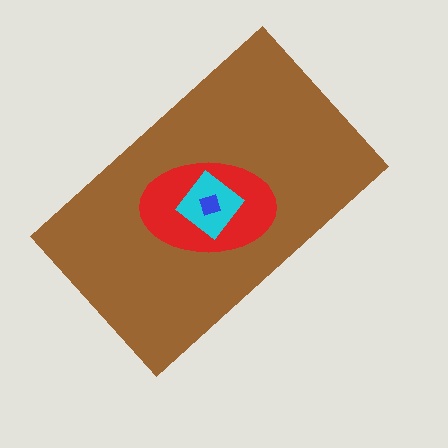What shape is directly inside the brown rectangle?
The red ellipse.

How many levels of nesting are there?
4.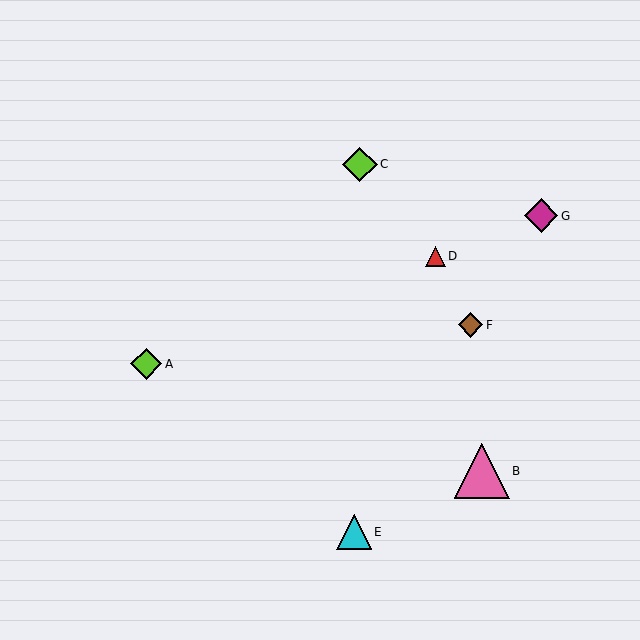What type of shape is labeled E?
Shape E is a cyan triangle.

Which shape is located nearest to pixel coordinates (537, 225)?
The magenta diamond (labeled G) at (541, 216) is nearest to that location.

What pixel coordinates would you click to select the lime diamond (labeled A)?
Click at (146, 364) to select the lime diamond A.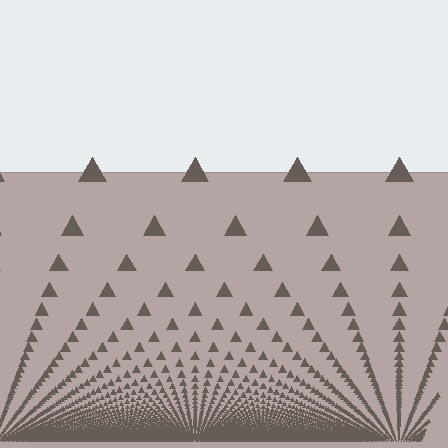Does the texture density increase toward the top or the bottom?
Density increases toward the bottom.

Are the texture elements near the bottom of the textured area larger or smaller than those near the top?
Smaller. The gradient is inverted — elements near the bottom are smaller and denser.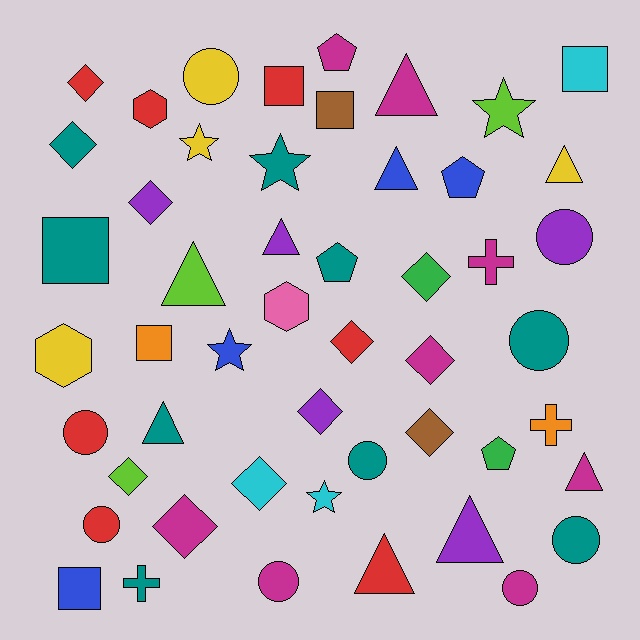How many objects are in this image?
There are 50 objects.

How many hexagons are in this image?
There are 3 hexagons.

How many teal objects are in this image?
There are 9 teal objects.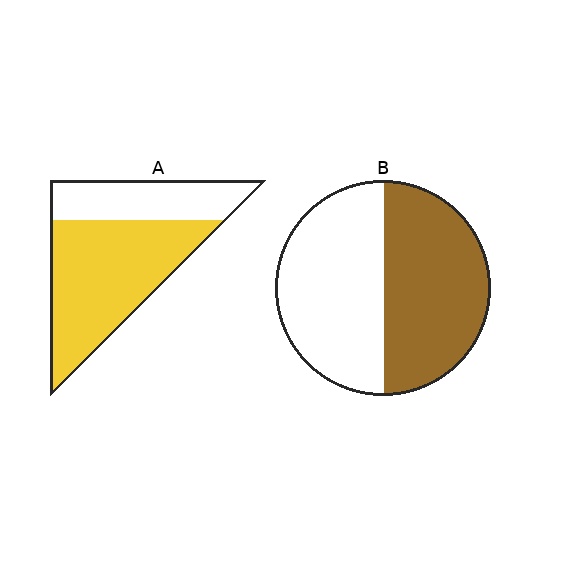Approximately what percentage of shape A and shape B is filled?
A is approximately 65% and B is approximately 50%.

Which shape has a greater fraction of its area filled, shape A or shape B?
Shape A.